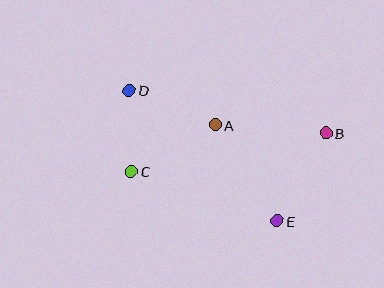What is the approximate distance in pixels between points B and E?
The distance between B and E is approximately 100 pixels.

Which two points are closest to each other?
Points C and D are closest to each other.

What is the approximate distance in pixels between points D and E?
The distance between D and E is approximately 198 pixels.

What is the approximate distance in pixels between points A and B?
The distance between A and B is approximately 111 pixels.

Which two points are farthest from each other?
Points B and D are farthest from each other.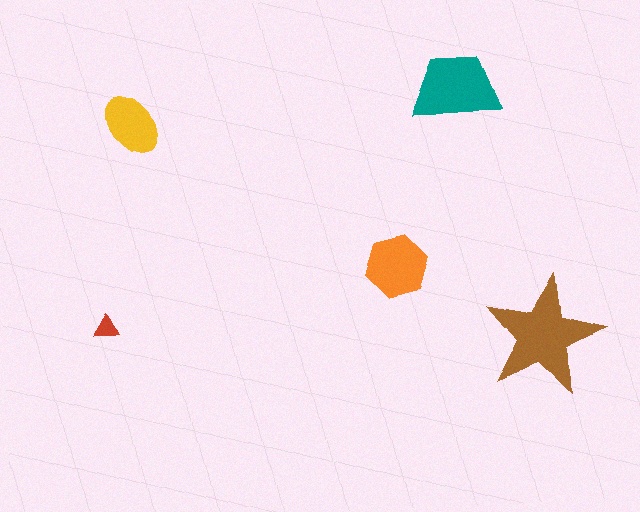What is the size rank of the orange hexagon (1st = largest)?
3rd.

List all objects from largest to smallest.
The brown star, the teal trapezoid, the orange hexagon, the yellow ellipse, the red triangle.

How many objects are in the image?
There are 5 objects in the image.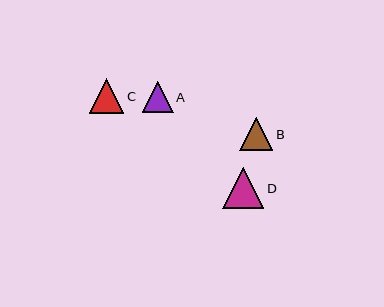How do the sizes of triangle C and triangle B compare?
Triangle C and triangle B are approximately the same size.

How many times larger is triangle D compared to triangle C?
Triangle D is approximately 1.2 times the size of triangle C.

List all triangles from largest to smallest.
From largest to smallest: D, C, B, A.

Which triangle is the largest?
Triangle D is the largest with a size of approximately 41 pixels.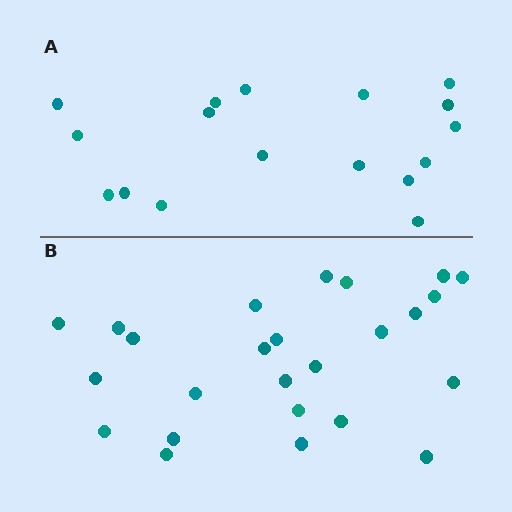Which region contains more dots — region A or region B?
Region B (the bottom region) has more dots.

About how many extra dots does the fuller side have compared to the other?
Region B has roughly 8 or so more dots than region A.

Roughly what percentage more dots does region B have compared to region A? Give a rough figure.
About 45% more.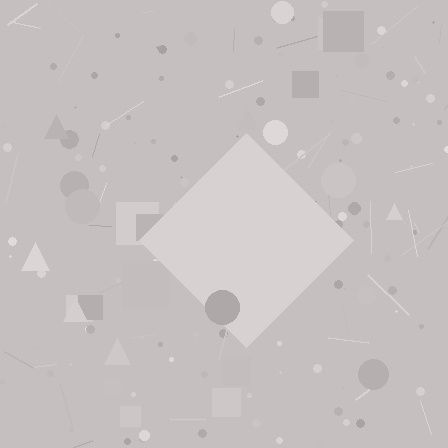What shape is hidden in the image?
A diamond is hidden in the image.